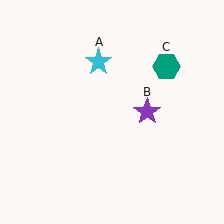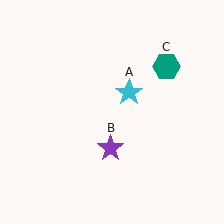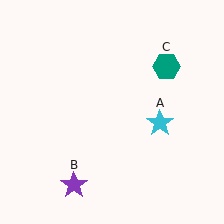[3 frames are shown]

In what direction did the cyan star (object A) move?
The cyan star (object A) moved down and to the right.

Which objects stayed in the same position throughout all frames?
Teal hexagon (object C) remained stationary.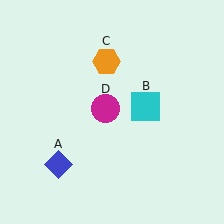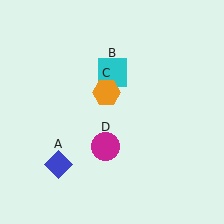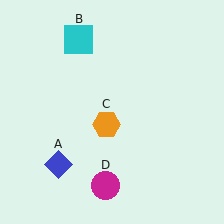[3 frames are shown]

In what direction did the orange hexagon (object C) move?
The orange hexagon (object C) moved down.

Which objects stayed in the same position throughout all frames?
Blue diamond (object A) remained stationary.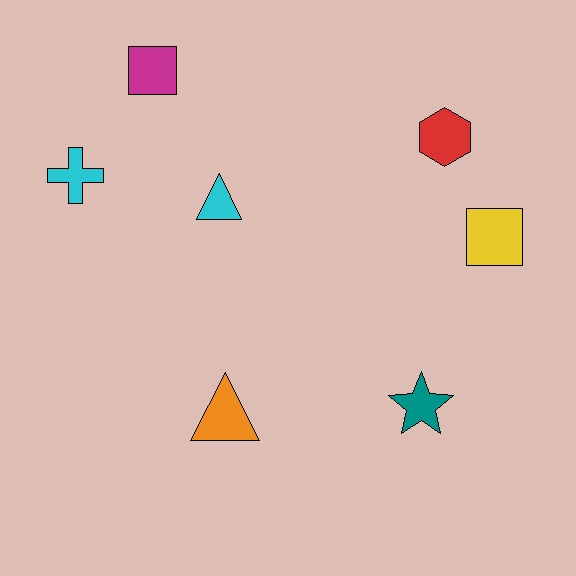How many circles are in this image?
There are no circles.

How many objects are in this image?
There are 7 objects.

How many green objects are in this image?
There are no green objects.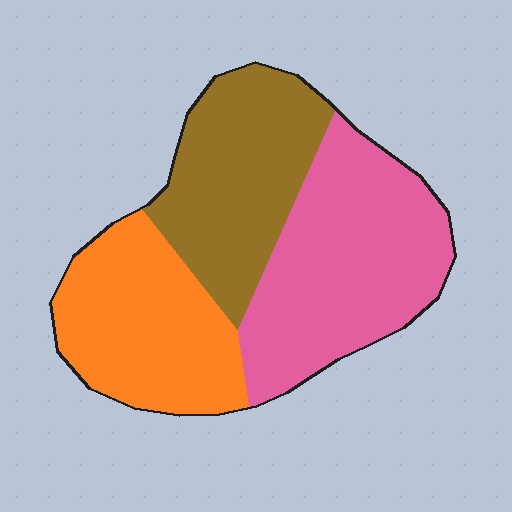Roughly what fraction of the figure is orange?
Orange takes up between a sixth and a third of the figure.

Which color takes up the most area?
Pink, at roughly 40%.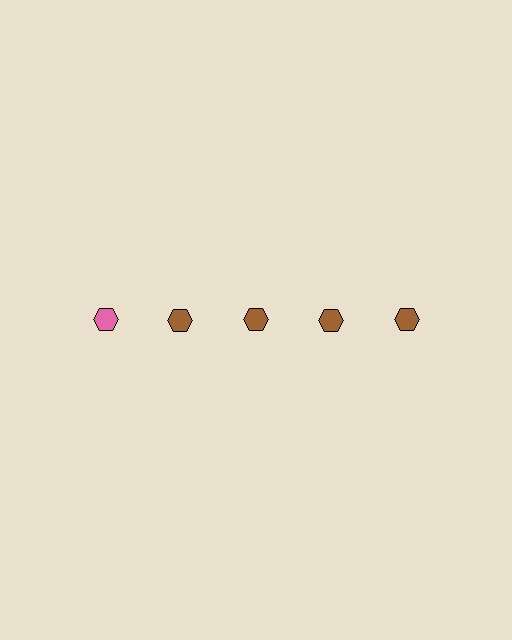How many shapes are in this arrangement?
There are 5 shapes arranged in a grid pattern.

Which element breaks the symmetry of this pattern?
The pink hexagon in the top row, leftmost column breaks the symmetry. All other shapes are brown hexagons.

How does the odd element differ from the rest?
It has a different color: pink instead of brown.